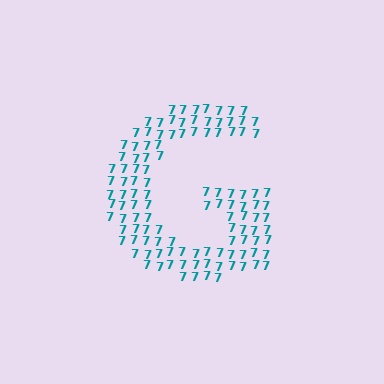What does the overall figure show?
The overall figure shows the letter G.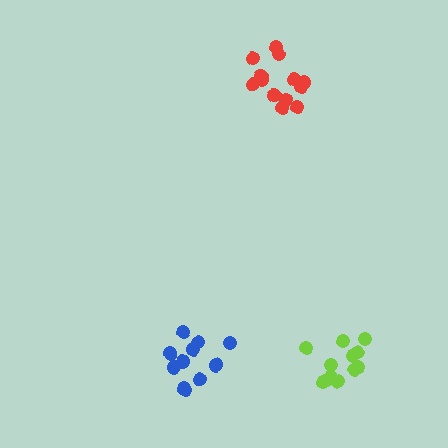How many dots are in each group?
Group 1: 12 dots, Group 2: 12 dots, Group 3: 13 dots (37 total).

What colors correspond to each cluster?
The clusters are colored: lime, blue, red.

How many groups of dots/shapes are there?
There are 3 groups.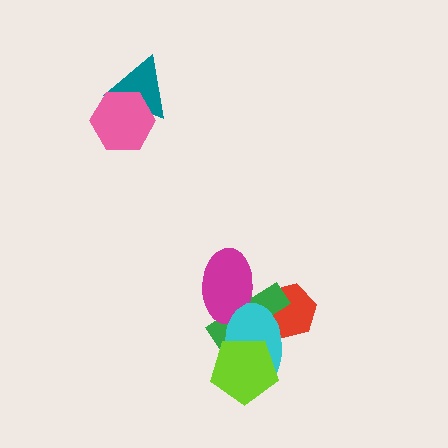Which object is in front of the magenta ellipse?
The cyan ellipse is in front of the magenta ellipse.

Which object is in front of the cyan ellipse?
The lime pentagon is in front of the cyan ellipse.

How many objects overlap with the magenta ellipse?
2 objects overlap with the magenta ellipse.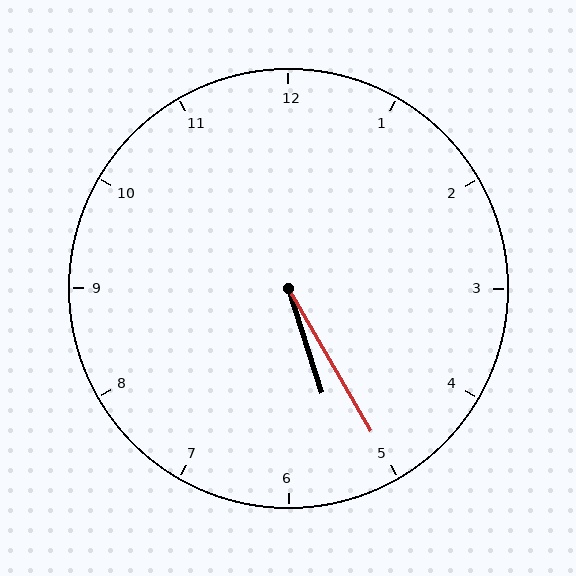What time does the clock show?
5:25.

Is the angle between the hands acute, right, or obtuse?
It is acute.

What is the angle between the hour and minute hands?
Approximately 12 degrees.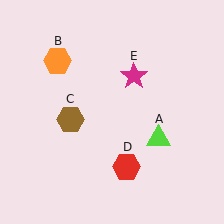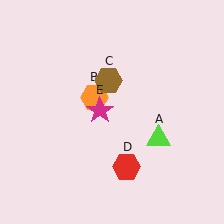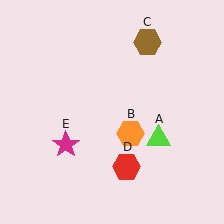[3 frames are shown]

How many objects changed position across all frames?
3 objects changed position: orange hexagon (object B), brown hexagon (object C), magenta star (object E).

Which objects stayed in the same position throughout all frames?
Lime triangle (object A) and red hexagon (object D) remained stationary.